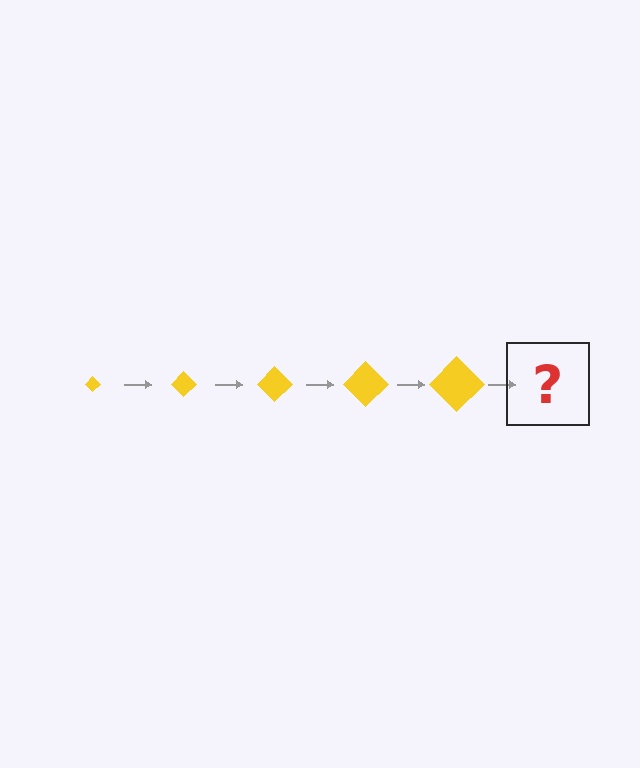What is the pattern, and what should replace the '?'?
The pattern is that the diamond gets progressively larger each step. The '?' should be a yellow diamond, larger than the previous one.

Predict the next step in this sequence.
The next step is a yellow diamond, larger than the previous one.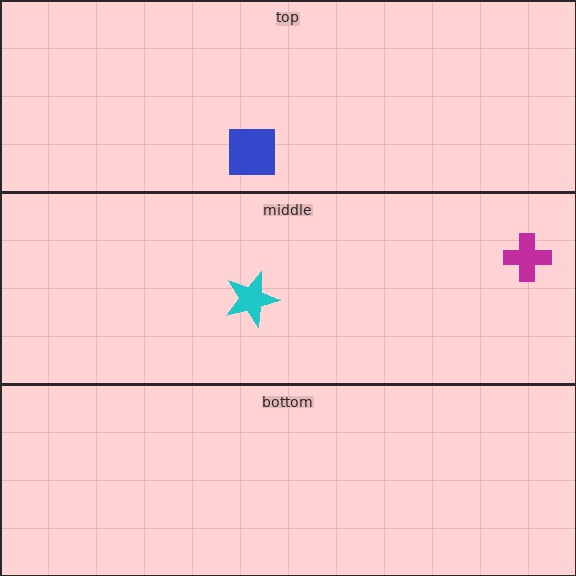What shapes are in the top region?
The blue square.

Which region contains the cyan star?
The middle region.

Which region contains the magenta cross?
The middle region.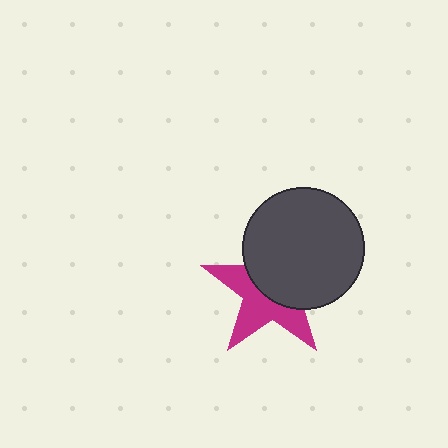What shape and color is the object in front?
The object in front is a dark gray circle.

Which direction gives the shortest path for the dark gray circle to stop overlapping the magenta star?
Moving toward the upper-right gives the shortest separation.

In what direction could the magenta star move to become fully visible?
The magenta star could move toward the lower-left. That would shift it out from behind the dark gray circle entirely.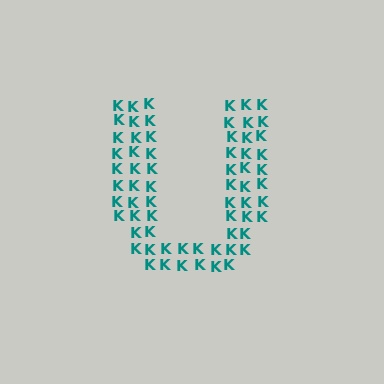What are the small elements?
The small elements are letter K's.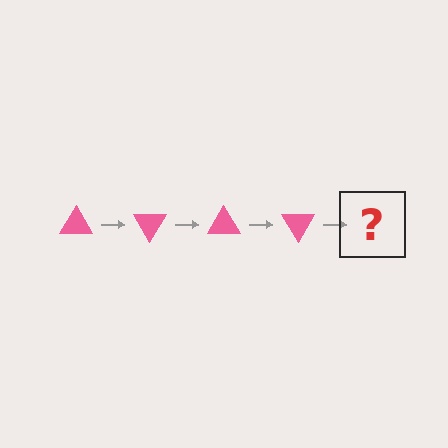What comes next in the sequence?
The next element should be a pink triangle rotated 240 degrees.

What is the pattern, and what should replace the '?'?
The pattern is that the triangle rotates 60 degrees each step. The '?' should be a pink triangle rotated 240 degrees.